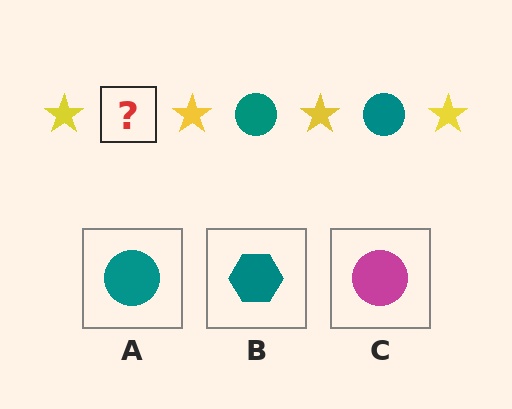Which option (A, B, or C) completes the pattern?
A.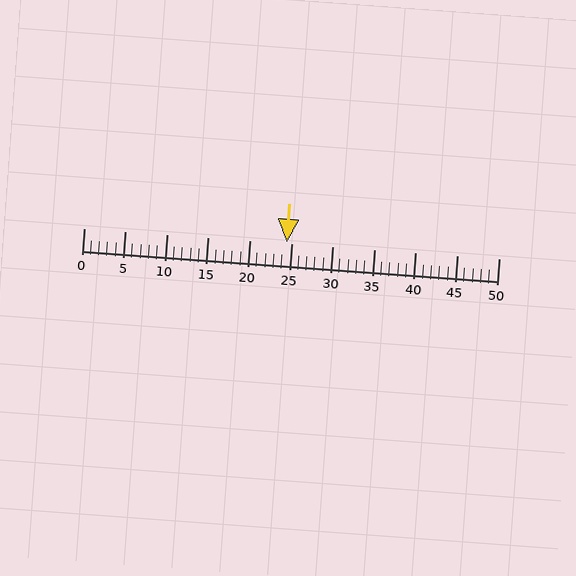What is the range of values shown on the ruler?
The ruler shows values from 0 to 50.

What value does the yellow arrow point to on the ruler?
The yellow arrow points to approximately 24.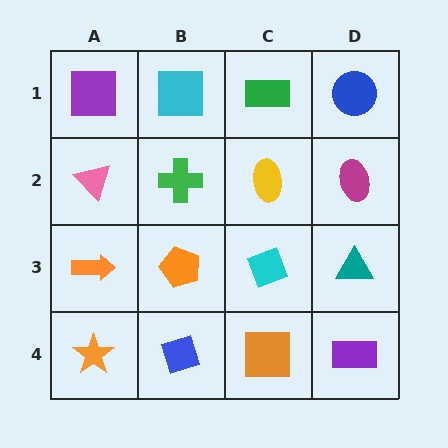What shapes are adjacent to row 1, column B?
A green cross (row 2, column B), a purple square (row 1, column A), a green rectangle (row 1, column C).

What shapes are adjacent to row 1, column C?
A yellow ellipse (row 2, column C), a cyan square (row 1, column B), a blue circle (row 1, column D).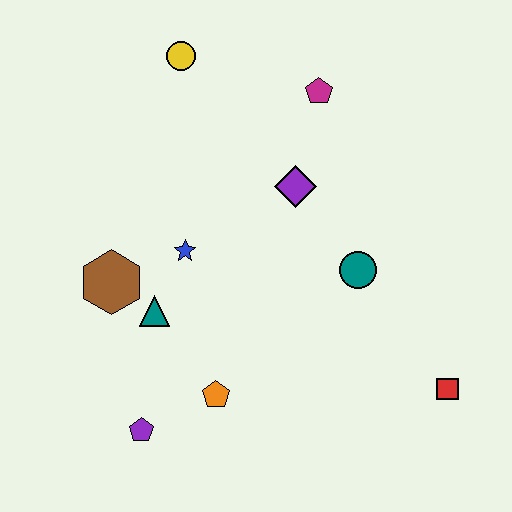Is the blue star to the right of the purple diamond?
No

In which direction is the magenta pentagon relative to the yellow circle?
The magenta pentagon is to the right of the yellow circle.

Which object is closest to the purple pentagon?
The orange pentagon is closest to the purple pentagon.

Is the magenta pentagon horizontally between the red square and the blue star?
Yes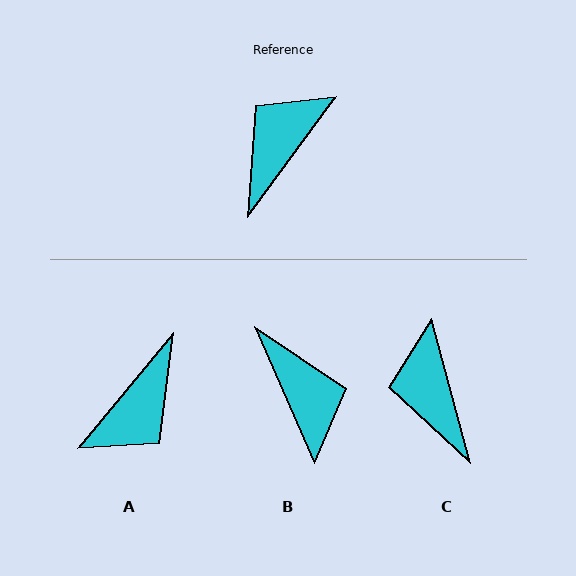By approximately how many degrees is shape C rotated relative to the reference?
Approximately 52 degrees counter-clockwise.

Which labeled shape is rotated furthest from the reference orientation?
A, about 177 degrees away.